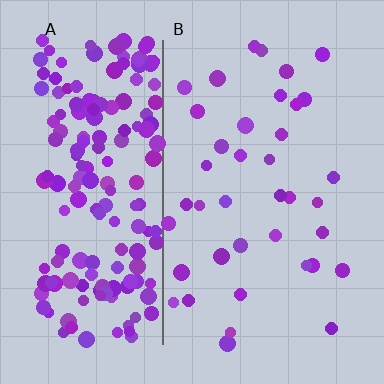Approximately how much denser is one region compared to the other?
Approximately 4.7× — region A over region B.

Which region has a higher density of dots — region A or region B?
A (the left).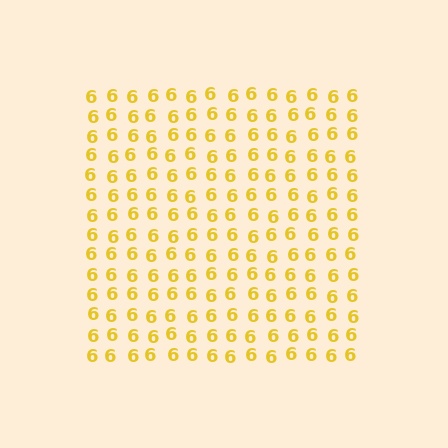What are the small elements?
The small elements are digit 6's.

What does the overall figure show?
The overall figure shows a square.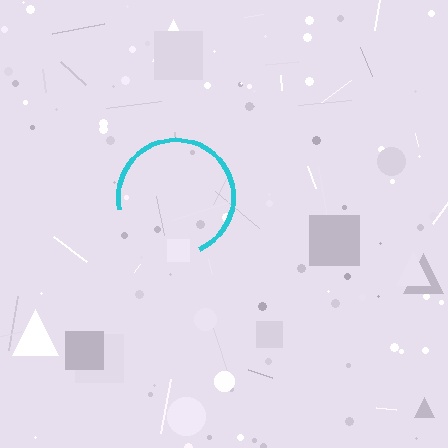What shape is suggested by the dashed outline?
The dashed outline suggests a circle.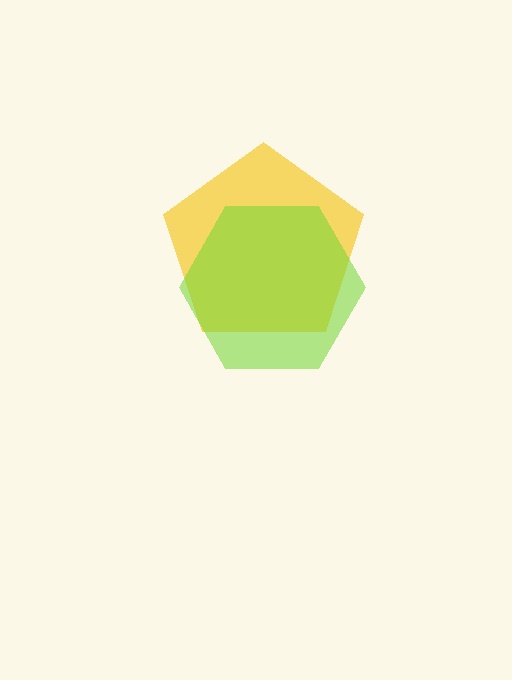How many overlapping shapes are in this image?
There are 2 overlapping shapes in the image.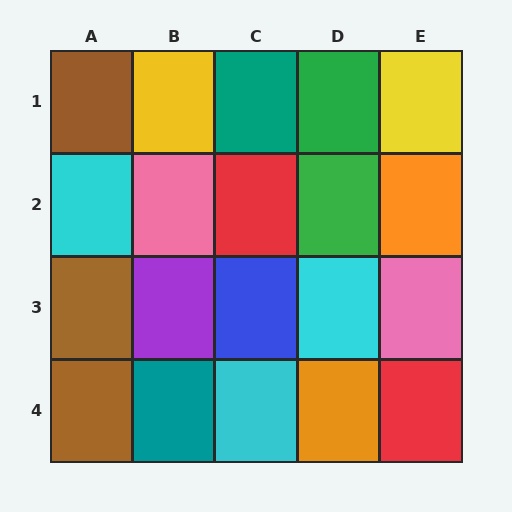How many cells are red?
2 cells are red.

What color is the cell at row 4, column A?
Brown.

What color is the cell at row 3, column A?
Brown.